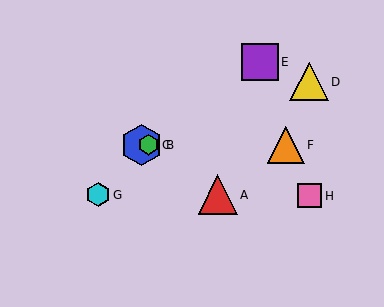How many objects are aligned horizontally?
3 objects (B, C, F) are aligned horizontally.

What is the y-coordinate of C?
Object C is at y≈145.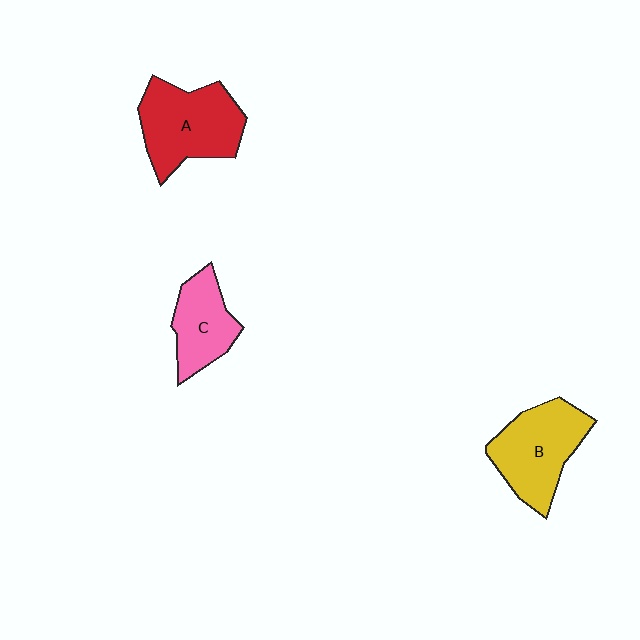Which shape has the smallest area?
Shape C (pink).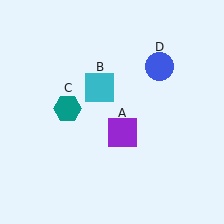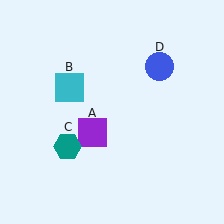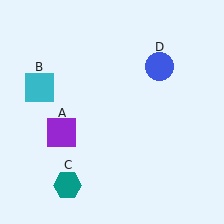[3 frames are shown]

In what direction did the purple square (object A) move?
The purple square (object A) moved left.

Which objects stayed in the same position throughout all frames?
Blue circle (object D) remained stationary.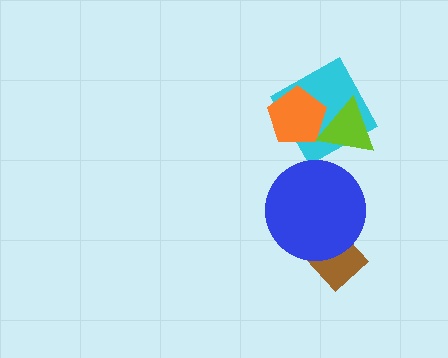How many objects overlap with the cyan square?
2 objects overlap with the cyan square.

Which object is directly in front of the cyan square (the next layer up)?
The orange pentagon is directly in front of the cyan square.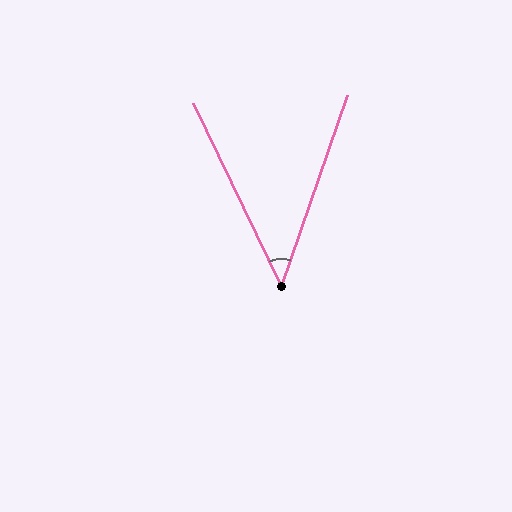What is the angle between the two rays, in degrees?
Approximately 45 degrees.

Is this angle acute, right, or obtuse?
It is acute.